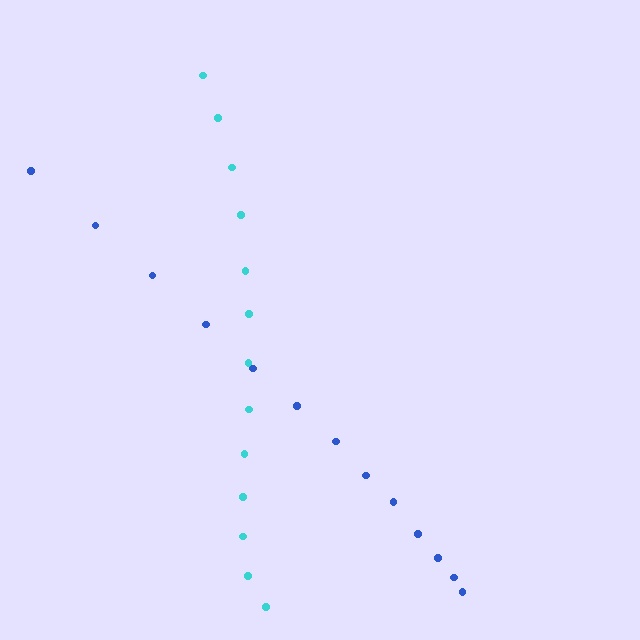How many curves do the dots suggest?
There are 2 distinct paths.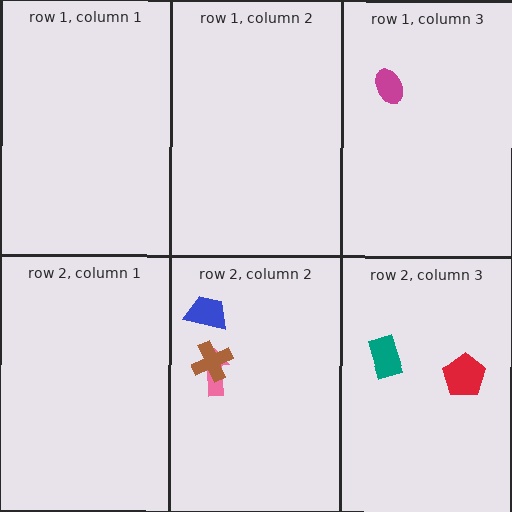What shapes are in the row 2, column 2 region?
The blue trapezoid, the pink arrow, the brown cross.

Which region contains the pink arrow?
The row 2, column 2 region.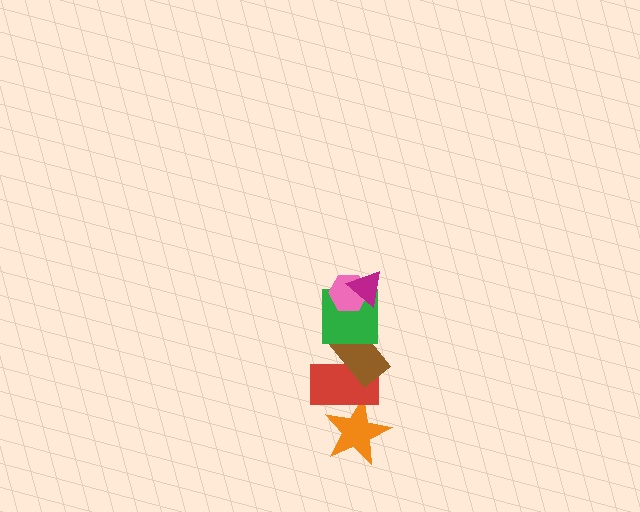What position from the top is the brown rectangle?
The brown rectangle is 4th from the top.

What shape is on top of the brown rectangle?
The green square is on top of the brown rectangle.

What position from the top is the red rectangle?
The red rectangle is 5th from the top.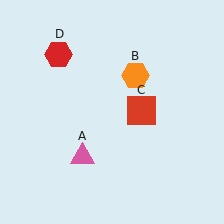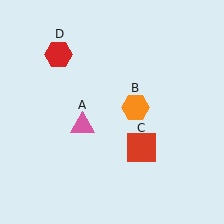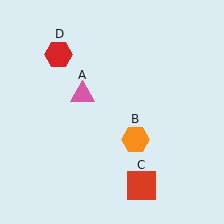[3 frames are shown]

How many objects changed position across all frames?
3 objects changed position: pink triangle (object A), orange hexagon (object B), red square (object C).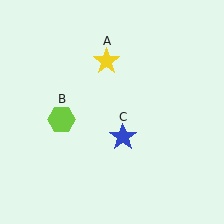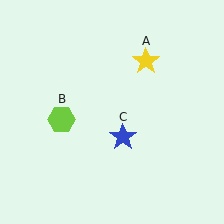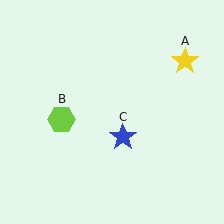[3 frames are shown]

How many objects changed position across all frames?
1 object changed position: yellow star (object A).